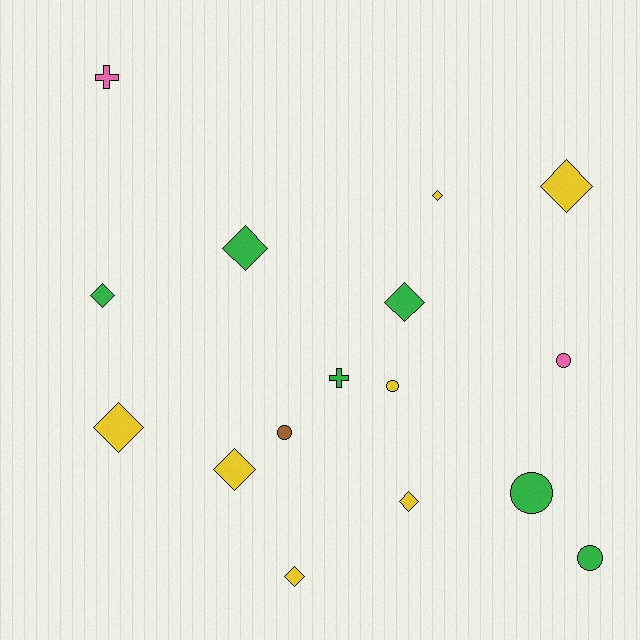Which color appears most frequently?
Yellow, with 7 objects.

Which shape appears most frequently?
Diamond, with 9 objects.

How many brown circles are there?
There is 1 brown circle.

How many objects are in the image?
There are 16 objects.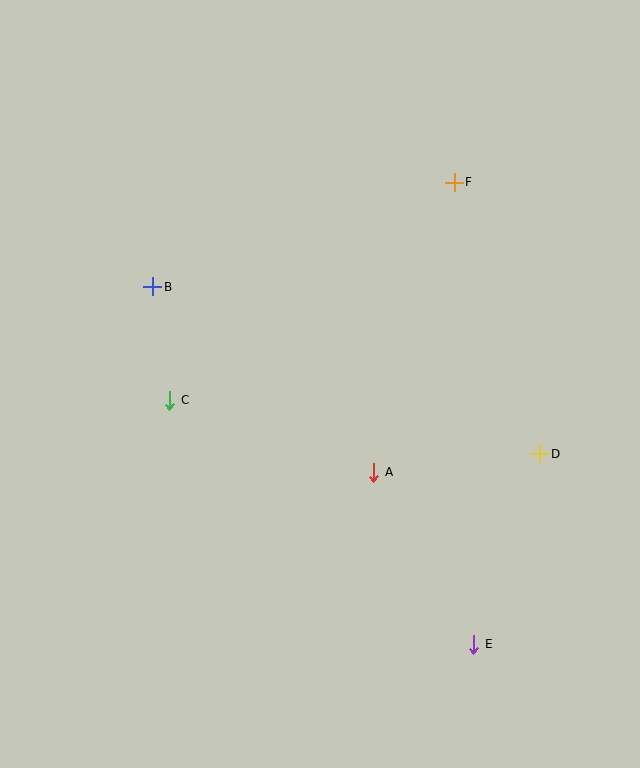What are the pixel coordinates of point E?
Point E is at (474, 644).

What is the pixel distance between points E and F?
The distance between E and F is 462 pixels.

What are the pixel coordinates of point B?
Point B is at (153, 287).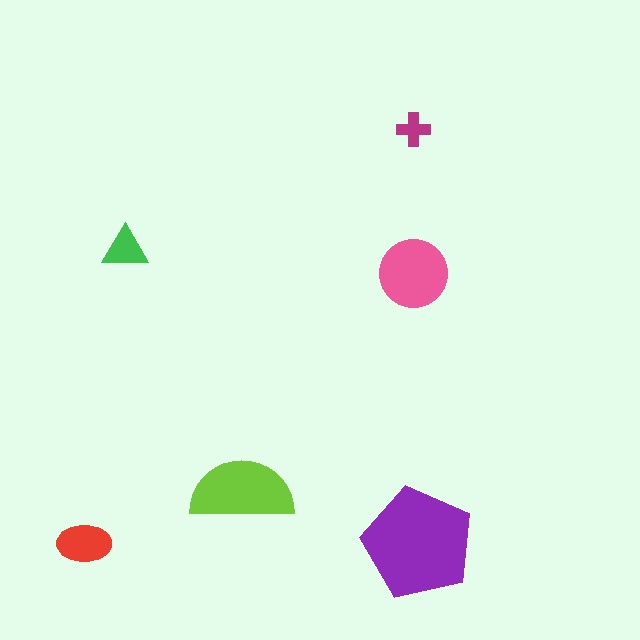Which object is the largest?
The purple pentagon.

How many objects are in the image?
There are 6 objects in the image.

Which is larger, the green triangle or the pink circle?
The pink circle.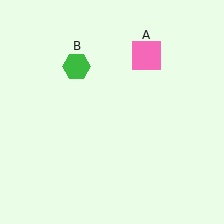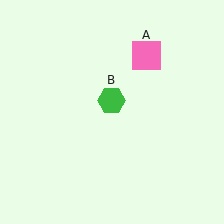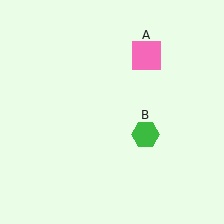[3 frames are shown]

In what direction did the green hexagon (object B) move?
The green hexagon (object B) moved down and to the right.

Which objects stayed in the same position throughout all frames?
Pink square (object A) remained stationary.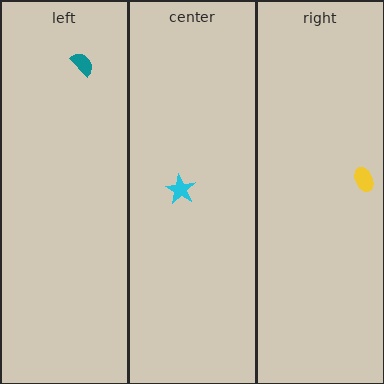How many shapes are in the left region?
1.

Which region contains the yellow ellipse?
The right region.